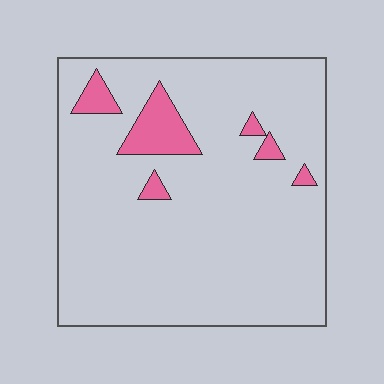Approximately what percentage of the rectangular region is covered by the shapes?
Approximately 10%.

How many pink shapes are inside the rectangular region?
6.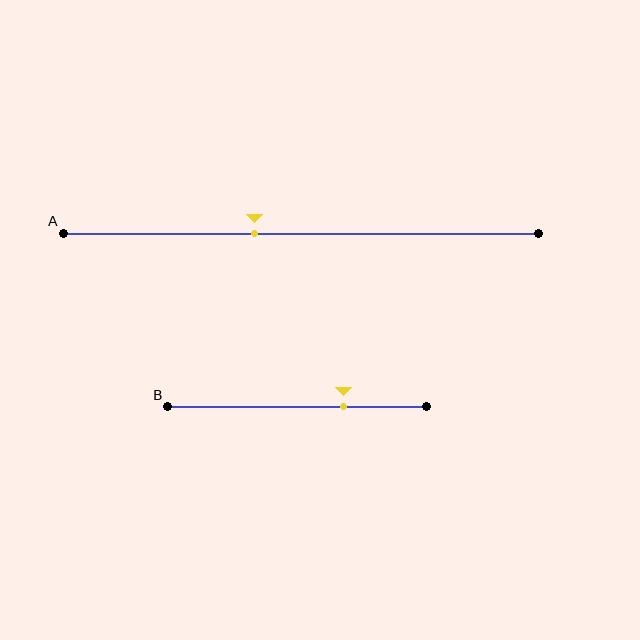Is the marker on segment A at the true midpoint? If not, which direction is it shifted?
No, the marker on segment A is shifted to the left by about 10% of the segment length.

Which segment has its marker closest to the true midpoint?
Segment A has its marker closest to the true midpoint.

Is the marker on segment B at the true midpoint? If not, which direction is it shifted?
No, the marker on segment B is shifted to the right by about 18% of the segment length.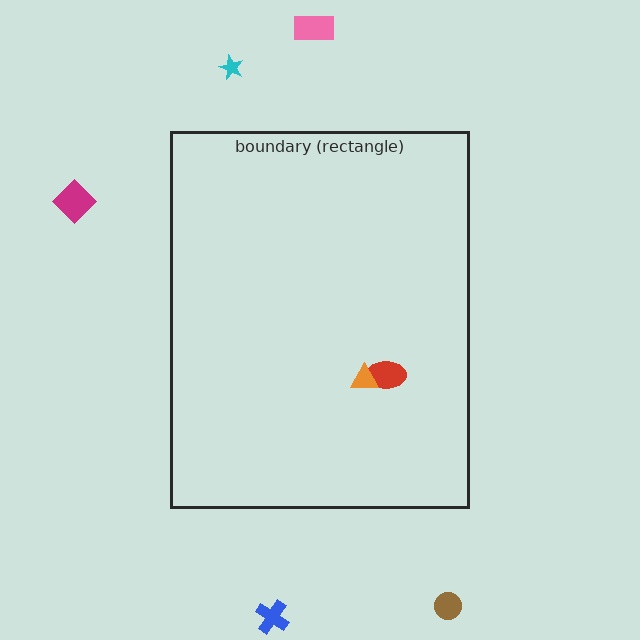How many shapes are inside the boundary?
2 inside, 5 outside.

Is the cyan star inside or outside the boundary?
Outside.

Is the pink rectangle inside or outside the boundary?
Outside.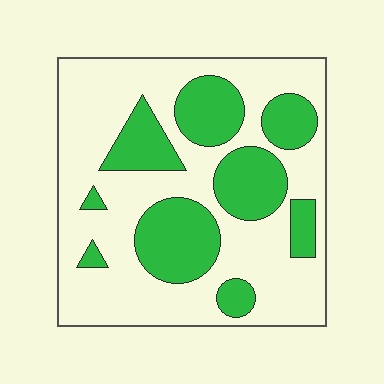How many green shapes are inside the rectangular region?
9.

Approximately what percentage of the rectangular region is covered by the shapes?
Approximately 35%.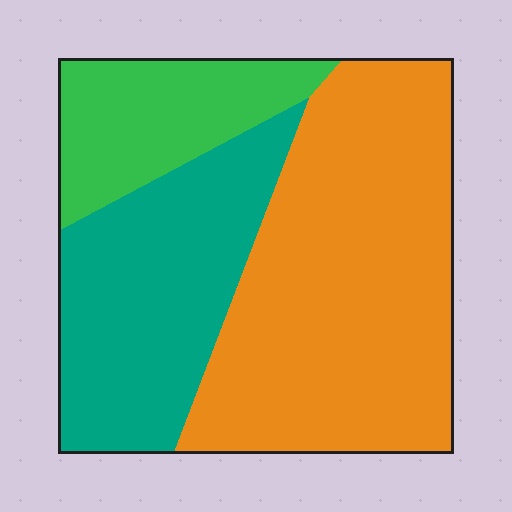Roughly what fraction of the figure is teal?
Teal covers around 30% of the figure.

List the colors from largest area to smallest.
From largest to smallest: orange, teal, green.